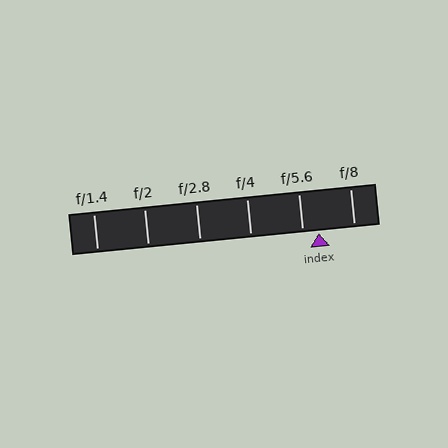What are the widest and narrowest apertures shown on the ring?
The widest aperture shown is f/1.4 and the narrowest is f/8.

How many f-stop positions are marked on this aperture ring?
There are 6 f-stop positions marked.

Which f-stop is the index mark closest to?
The index mark is closest to f/5.6.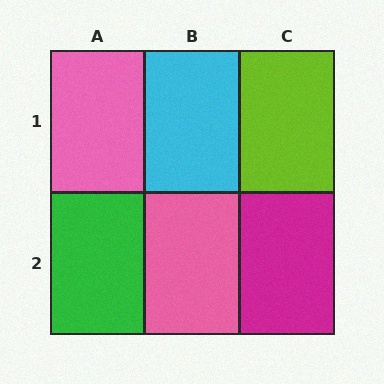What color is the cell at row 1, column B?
Cyan.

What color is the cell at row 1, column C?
Lime.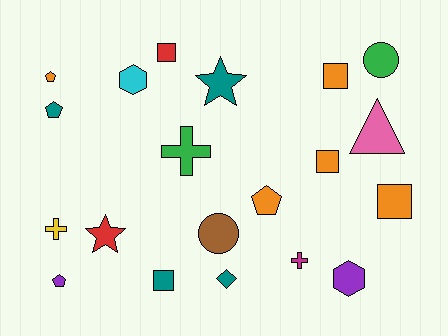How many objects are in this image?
There are 20 objects.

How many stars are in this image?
There are 2 stars.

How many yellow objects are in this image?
There is 1 yellow object.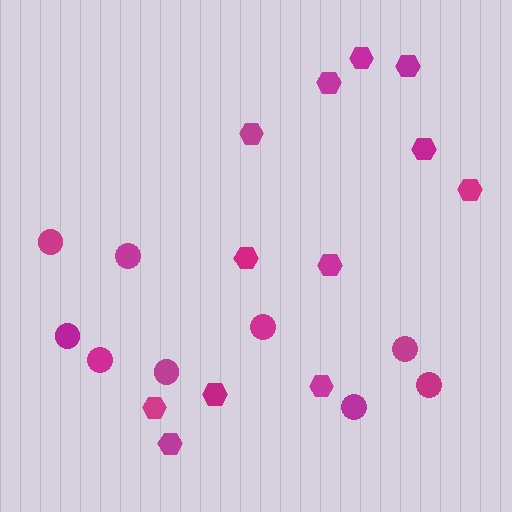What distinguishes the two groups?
There are 2 groups: one group of hexagons (12) and one group of circles (9).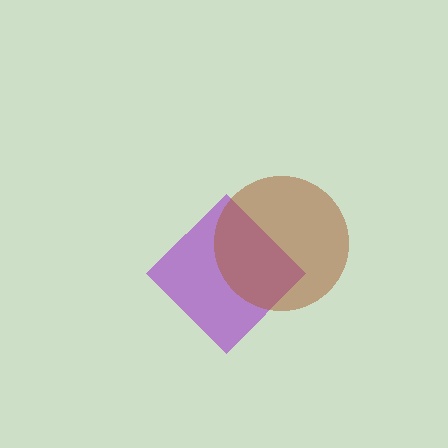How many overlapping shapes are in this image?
There are 2 overlapping shapes in the image.